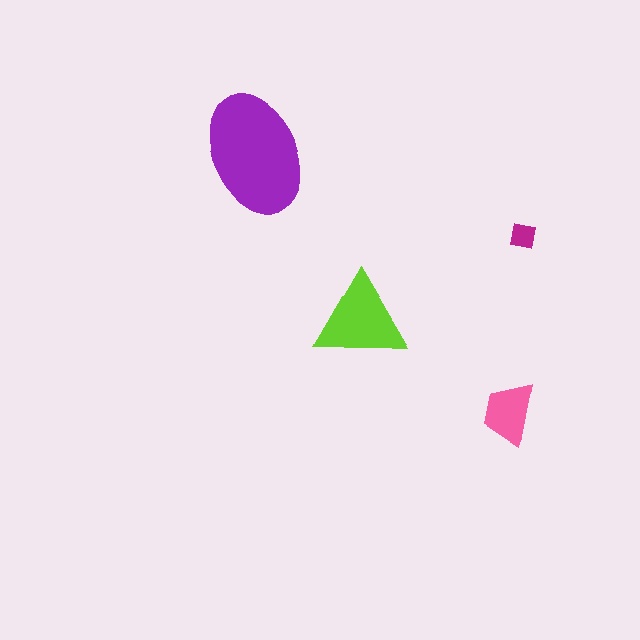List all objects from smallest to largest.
The magenta square, the pink trapezoid, the lime triangle, the purple ellipse.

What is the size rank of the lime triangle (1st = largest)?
2nd.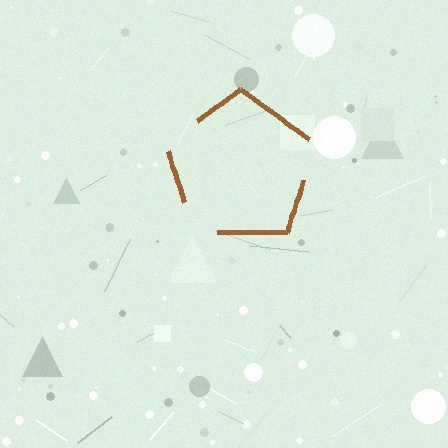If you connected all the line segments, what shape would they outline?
They would outline a pentagon.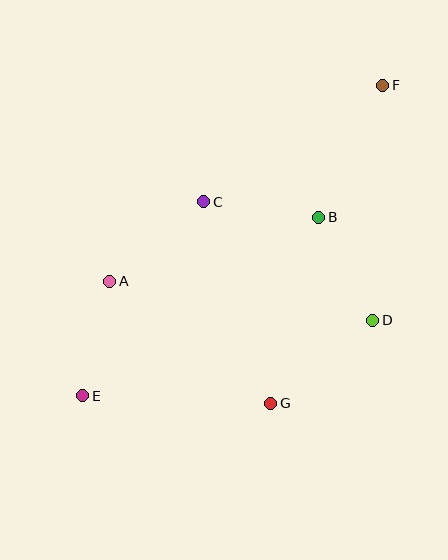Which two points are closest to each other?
Points B and C are closest to each other.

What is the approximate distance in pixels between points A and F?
The distance between A and F is approximately 336 pixels.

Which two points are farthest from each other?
Points E and F are farthest from each other.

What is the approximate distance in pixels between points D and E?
The distance between D and E is approximately 300 pixels.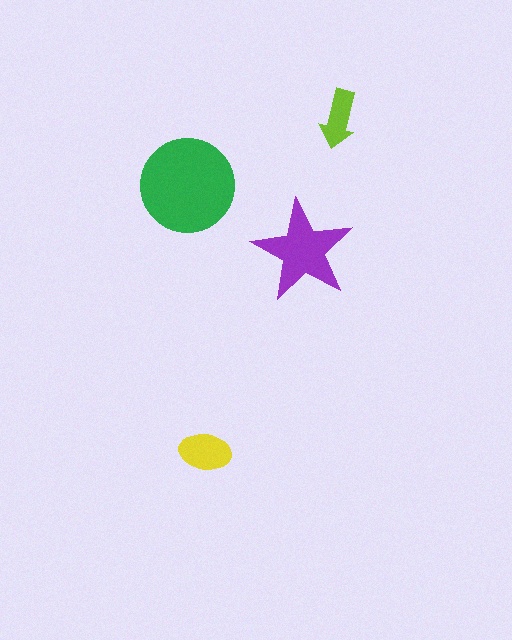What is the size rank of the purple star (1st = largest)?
2nd.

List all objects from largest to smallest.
The green circle, the purple star, the yellow ellipse, the lime arrow.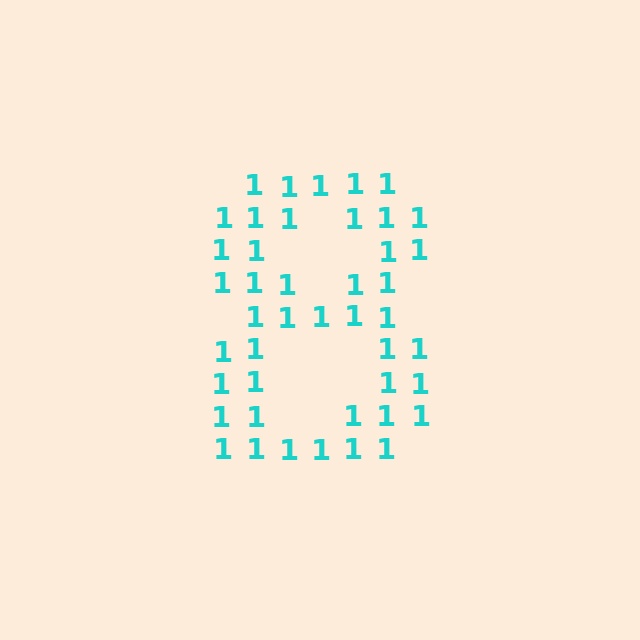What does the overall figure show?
The overall figure shows the digit 8.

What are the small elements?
The small elements are digit 1's.